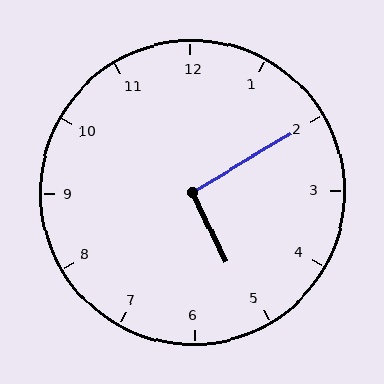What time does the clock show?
5:10.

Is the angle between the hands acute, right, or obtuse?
It is right.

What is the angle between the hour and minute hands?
Approximately 95 degrees.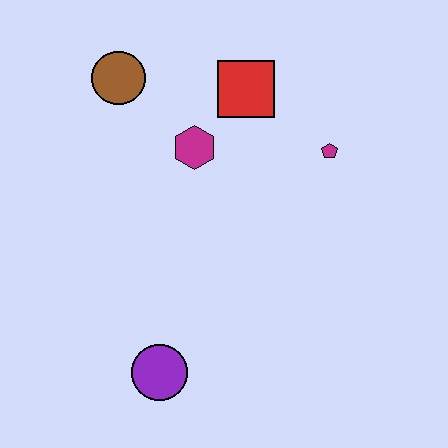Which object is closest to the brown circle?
The magenta hexagon is closest to the brown circle.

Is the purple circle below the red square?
Yes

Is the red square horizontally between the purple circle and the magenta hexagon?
No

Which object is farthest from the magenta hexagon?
The purple circle is farthest from the magenta hexagon.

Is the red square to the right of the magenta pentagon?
No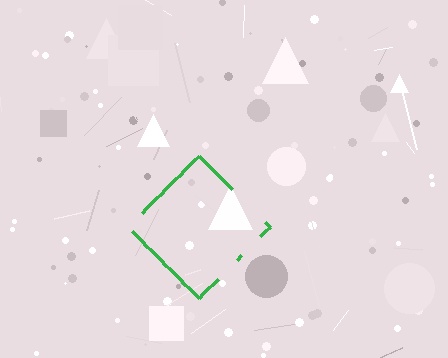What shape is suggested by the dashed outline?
The dashed outline suggests a diamond.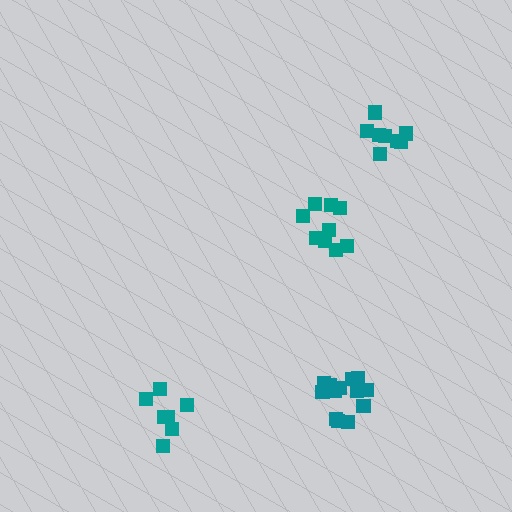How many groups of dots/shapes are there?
There are 4 groups.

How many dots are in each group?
Group 1: 8 dots, Group 2: 13 dots, Group 3: 9 dots, Group 4: 7 dots (37 total).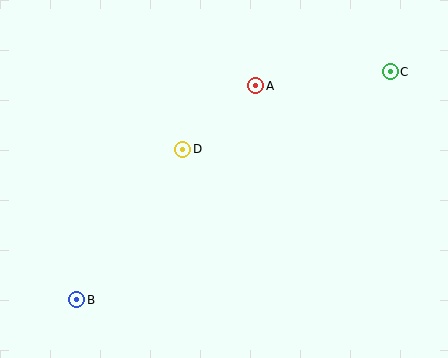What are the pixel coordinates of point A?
Point A is at (256, 86).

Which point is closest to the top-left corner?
Point D is closest to the top-left corner.